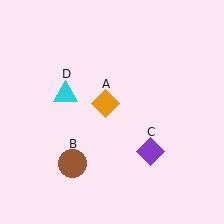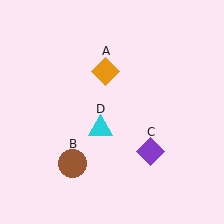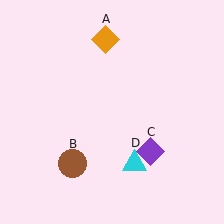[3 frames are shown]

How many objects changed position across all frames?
2 objects changed position: orange diamond (object A), cyan triangle (object D).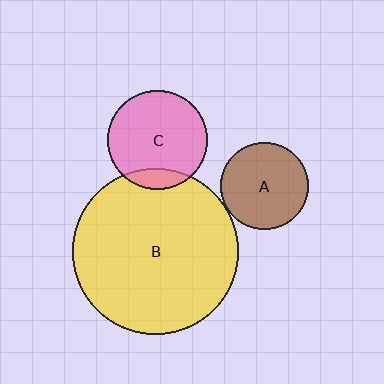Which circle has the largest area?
Circle B (yellow).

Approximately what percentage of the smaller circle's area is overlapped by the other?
Approximately 5%.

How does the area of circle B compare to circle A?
Approximately 3.6 times.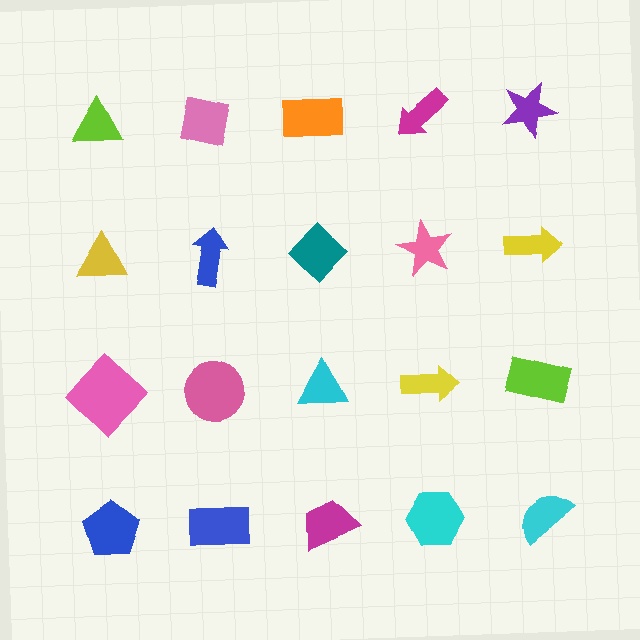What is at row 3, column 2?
A pink circle.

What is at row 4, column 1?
A blue pentagon.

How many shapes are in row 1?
5 shapes.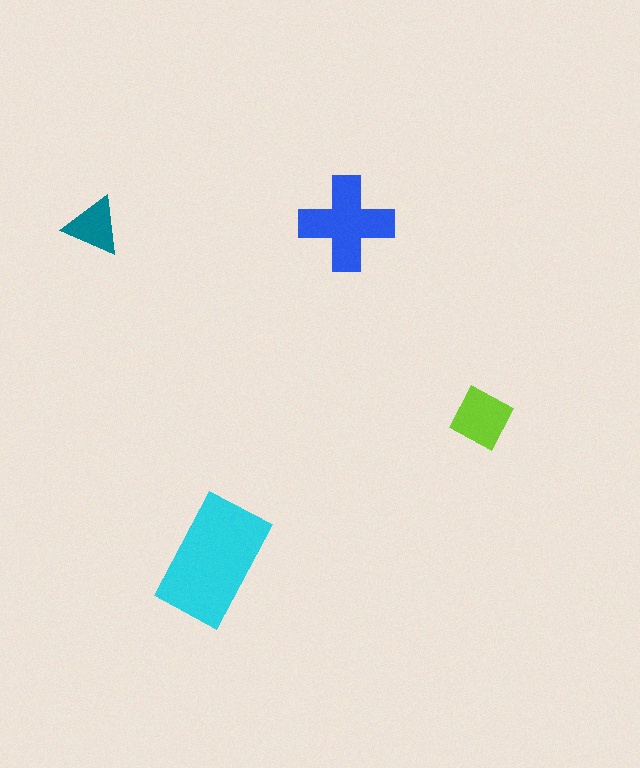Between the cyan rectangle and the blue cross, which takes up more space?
The cyan rectangle.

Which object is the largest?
The cyan rectangle.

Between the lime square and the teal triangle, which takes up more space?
The lime square.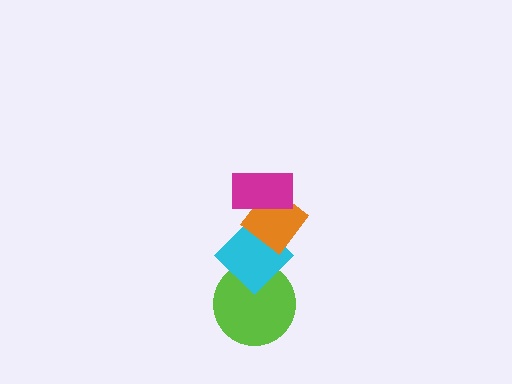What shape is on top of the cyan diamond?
The orange diamond is on top of the cyan diamond.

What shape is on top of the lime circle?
The cyan diamond is on top of the lime circle.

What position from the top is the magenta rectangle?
The magenta rectangle is 1st from the top.